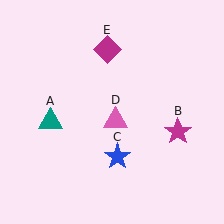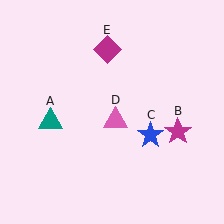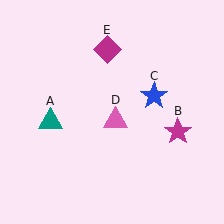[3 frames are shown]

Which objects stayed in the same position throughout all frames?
Teal triangle (object A) and magenta star (object B) and pink triangle (object D) and magenta diamond (object E) remained stationary.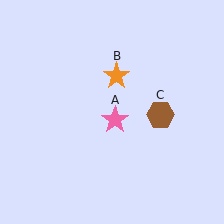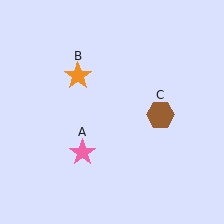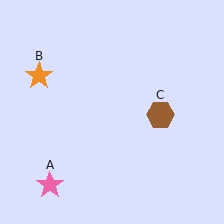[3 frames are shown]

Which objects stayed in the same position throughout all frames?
Brown hexagon (object C) remained stationary.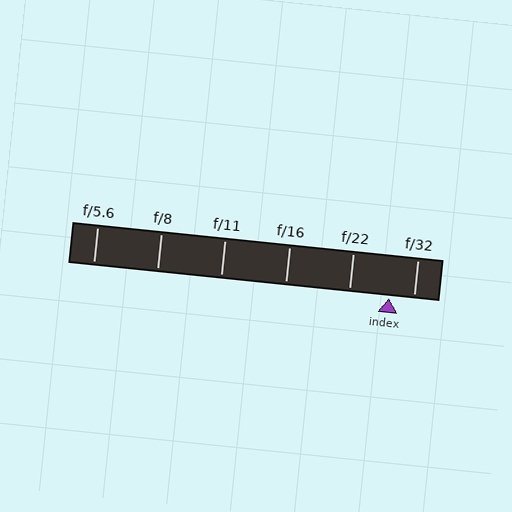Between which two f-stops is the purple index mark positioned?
The index mark is between f/22 and f/32.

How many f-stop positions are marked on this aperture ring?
There are 6 f-stop positions marked.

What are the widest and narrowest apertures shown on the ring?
The widest aperture shown is f/5.6 and the narrowest is f/32.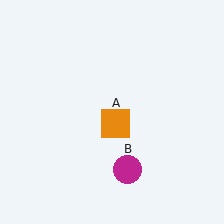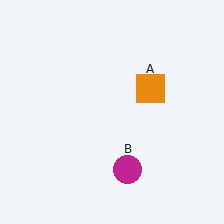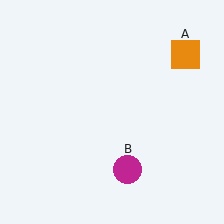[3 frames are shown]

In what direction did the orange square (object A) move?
The orange square (object A) moved up and to the right.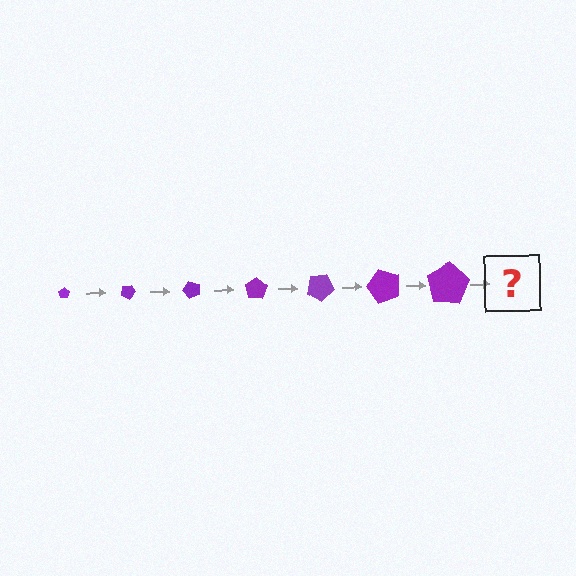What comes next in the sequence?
The next element should be a pentagon, larger than the previous one and rotated 175 degrees from the start.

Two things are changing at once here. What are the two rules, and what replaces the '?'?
The two rules are that the pentagon grows larger each step and it rotates 25 degrees each step. The '?' should be a pentagon, larger than the previous one and rotated 175 degrees from the start.